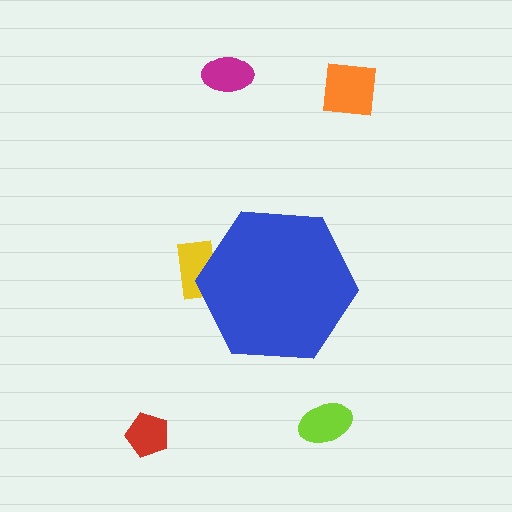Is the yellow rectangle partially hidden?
Yes, the yellow rectangle is partially hidden behind the blue hexagon.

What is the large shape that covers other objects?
A blue hexagon.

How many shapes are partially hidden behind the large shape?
1 shape is partially hidden.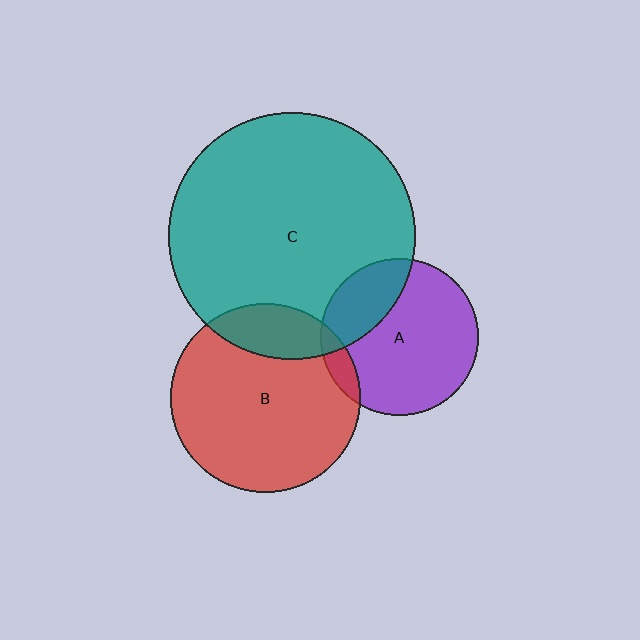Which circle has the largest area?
Circle C (teal).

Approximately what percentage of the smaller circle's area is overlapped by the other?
Approximately 25%.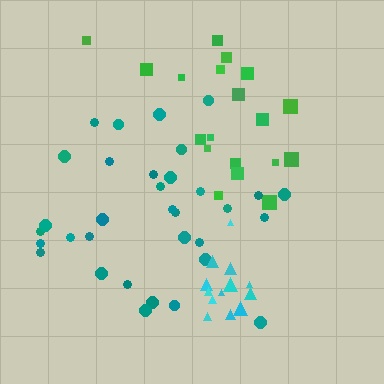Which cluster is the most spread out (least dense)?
Green.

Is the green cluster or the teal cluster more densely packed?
Teal.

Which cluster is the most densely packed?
Cyan.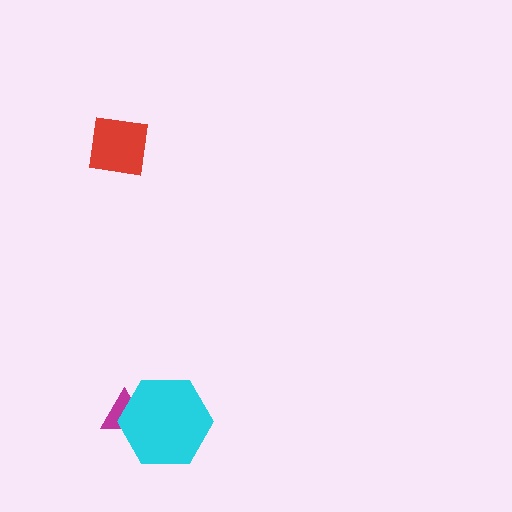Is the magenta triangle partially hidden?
Yes, it is partially covered by another shape.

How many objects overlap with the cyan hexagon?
1 object overlaps with the cyan hexagon.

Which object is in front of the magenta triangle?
The cyan hexagon is in front of the magenta triangle.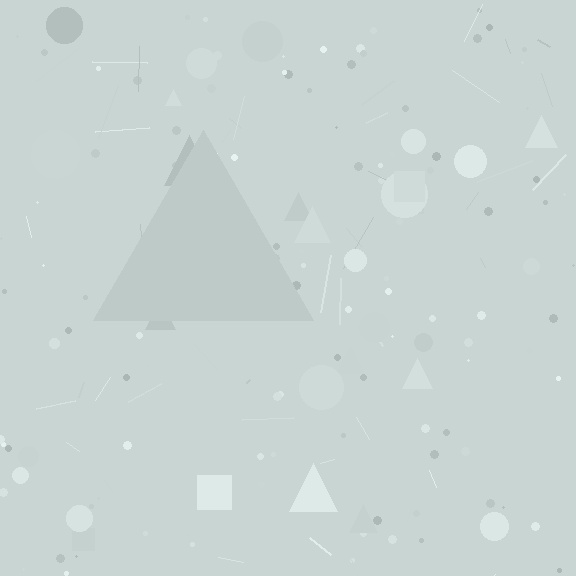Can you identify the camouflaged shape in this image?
The camouflaged shape is a triangle.